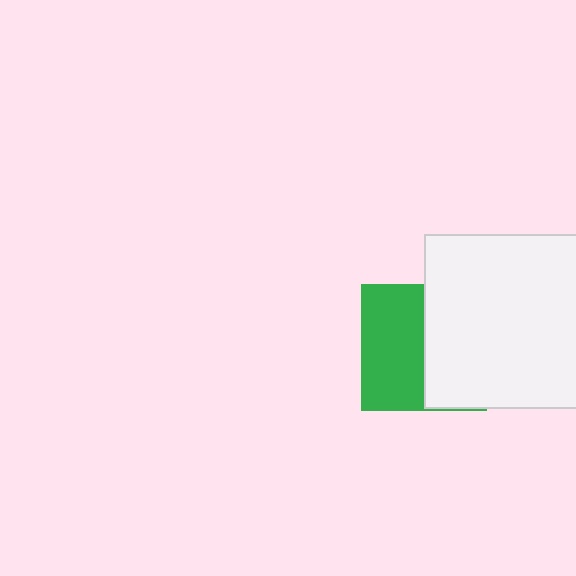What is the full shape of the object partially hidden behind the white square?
The partially hidden object is a green square.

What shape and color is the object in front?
The object in front is a white square.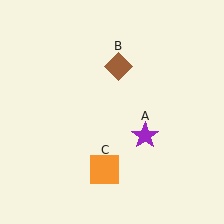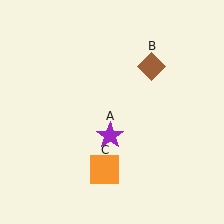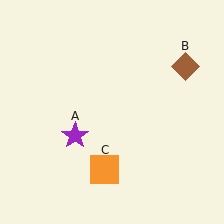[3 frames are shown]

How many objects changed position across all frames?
2 objects changed position: purple star (object A), brown diamond (object B).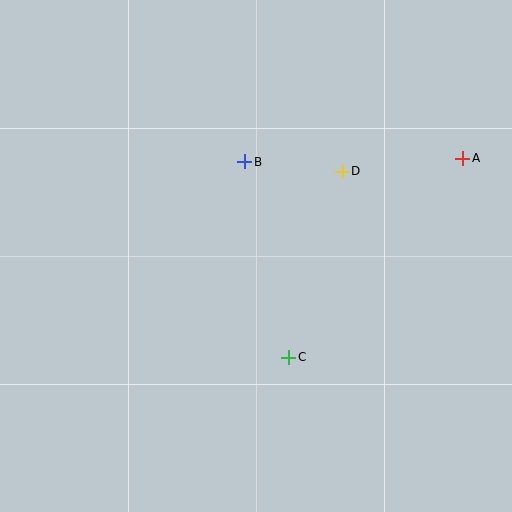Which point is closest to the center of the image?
Point B at (245, 162) is closest to the center.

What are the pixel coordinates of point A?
Point A is at (463, 158).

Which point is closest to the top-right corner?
Point A is closest to the top-right corner.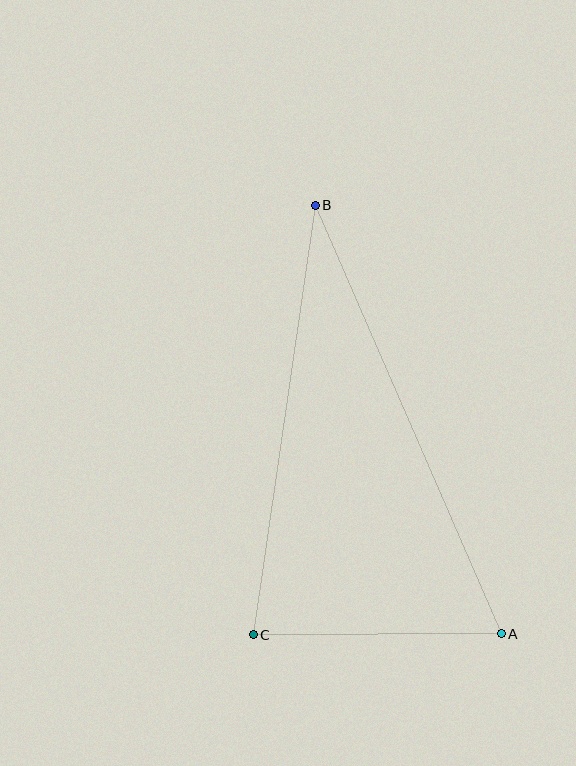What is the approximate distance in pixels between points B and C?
The distance between B and C is approximately 434 pixels.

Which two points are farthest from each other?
Points A and B are farthest from each other.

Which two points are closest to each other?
Points A and C are closest to each other.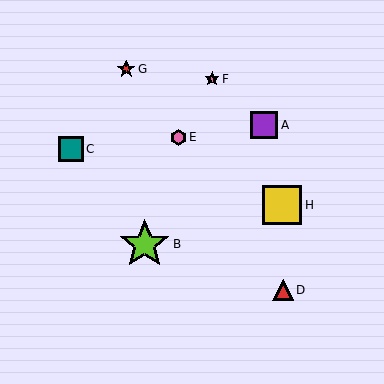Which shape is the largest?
The lime star (labeled B) is the largest.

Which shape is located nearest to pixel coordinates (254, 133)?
The purple square (labeled A) at (264, 125) is nearest to that location.